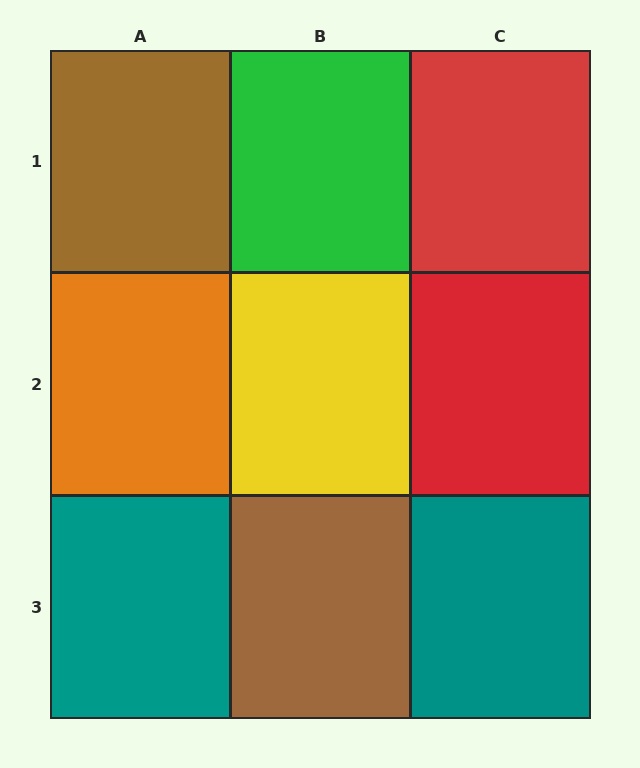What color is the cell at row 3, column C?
Teal.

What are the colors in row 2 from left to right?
Orange, yellow, red.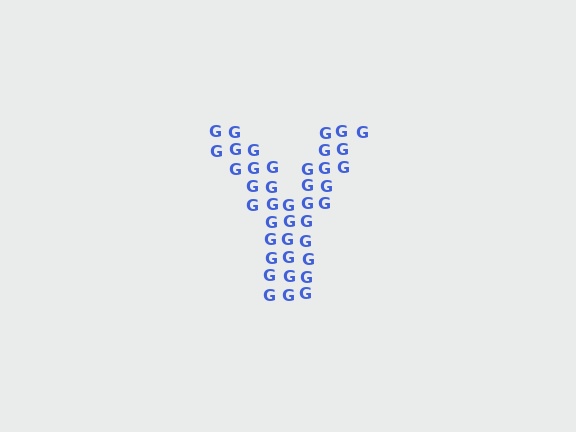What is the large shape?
The large shape is the letter Y.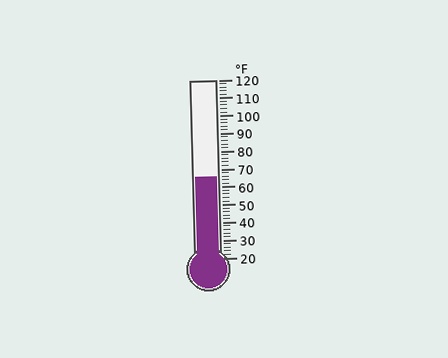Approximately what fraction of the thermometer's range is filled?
The thermometer is filled to approximately 45% of its range.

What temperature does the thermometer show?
The thermometer shows approximately 66°F.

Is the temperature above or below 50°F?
The temperature is above 50°F.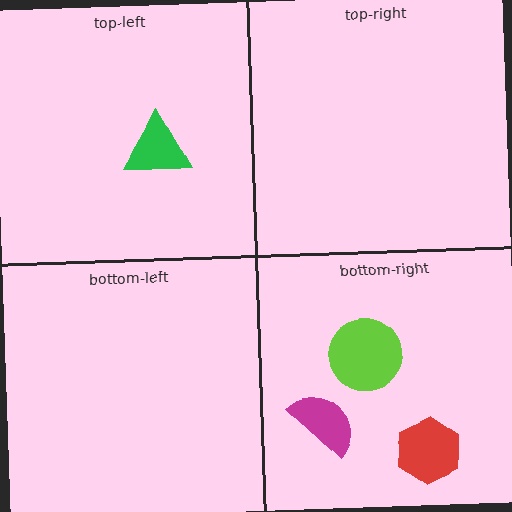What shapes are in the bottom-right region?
The magenta semicircle, the red hexagon, the lime circle.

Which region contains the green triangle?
The top-left region.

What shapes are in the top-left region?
The green triangle.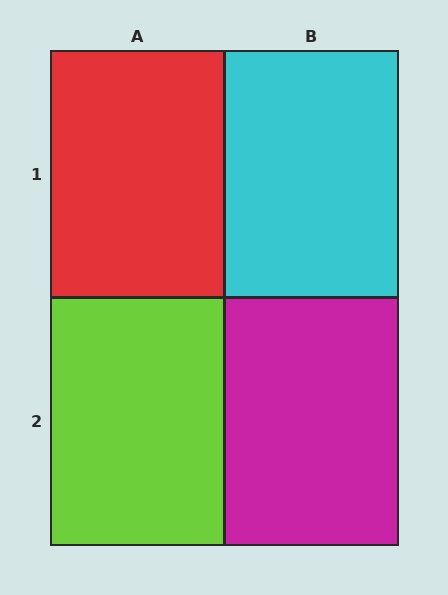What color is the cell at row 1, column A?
Red.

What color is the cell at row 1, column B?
Cyan.